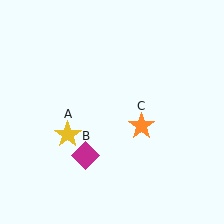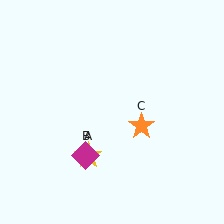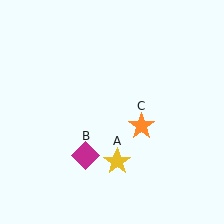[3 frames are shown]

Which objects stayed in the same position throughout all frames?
Magenta diamond (object B) and orange star (object C) remained stationary.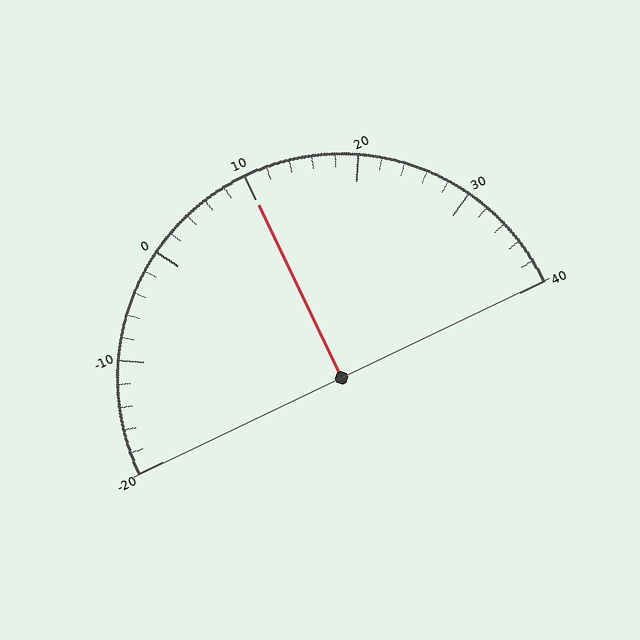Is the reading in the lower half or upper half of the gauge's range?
The reading is in the upper half of the range (-20 to 40).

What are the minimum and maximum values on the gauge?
The gauge ranges from -20 to 40.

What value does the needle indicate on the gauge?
The needle indicates approximately 10.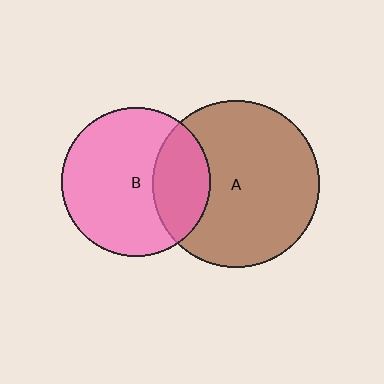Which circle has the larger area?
Circle A (brown).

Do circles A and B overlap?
Yes.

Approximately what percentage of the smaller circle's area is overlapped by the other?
Approximately 30%.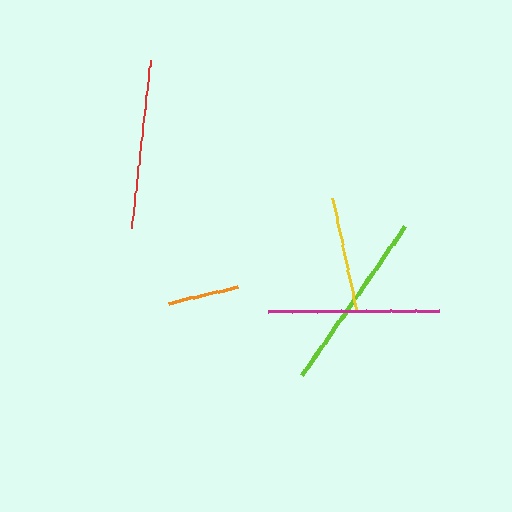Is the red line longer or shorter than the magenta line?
The magenta line is longer than the red line.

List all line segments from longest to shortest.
From longest to shortest: lime, magenta, red, yellow, orange.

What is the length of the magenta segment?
The magenta segment is approximately 171 pixels long.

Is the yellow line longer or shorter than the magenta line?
The magenta line is longer than the yellow line.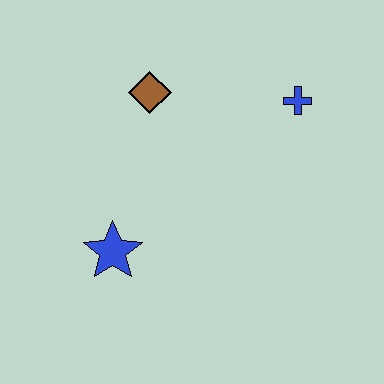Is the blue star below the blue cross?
Yes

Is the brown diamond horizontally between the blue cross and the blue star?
Yes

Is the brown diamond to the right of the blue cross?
No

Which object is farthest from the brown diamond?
The blue star is farthest from the brown diamond.